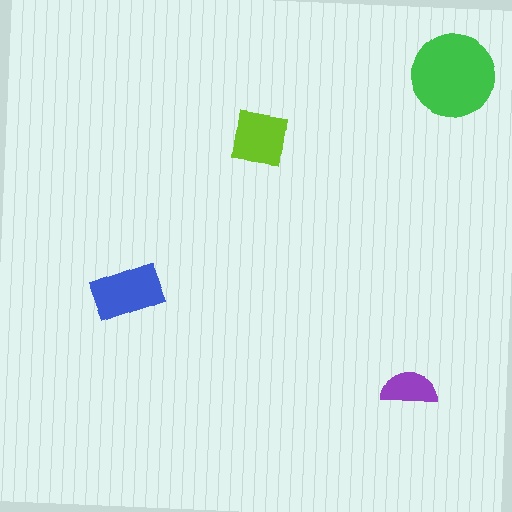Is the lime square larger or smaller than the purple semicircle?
Larger.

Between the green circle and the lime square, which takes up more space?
The green circle.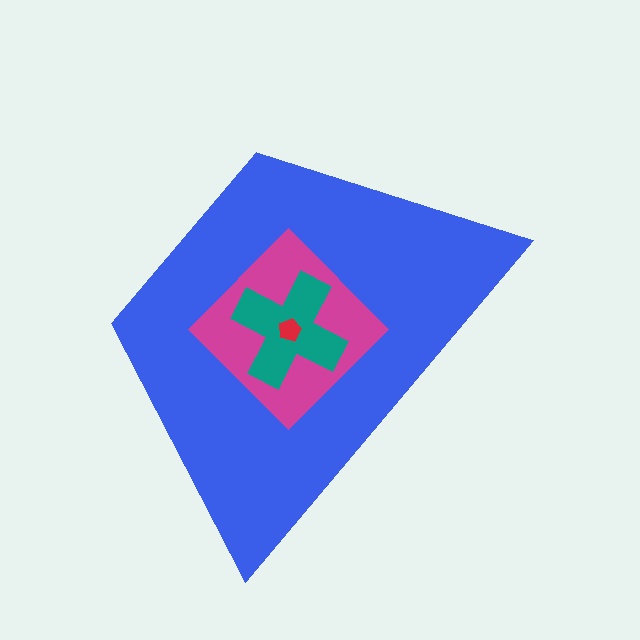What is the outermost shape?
The blue trapezoid.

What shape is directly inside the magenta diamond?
The teal cross.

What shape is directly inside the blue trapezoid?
The magenta diamond.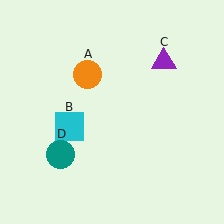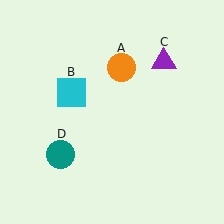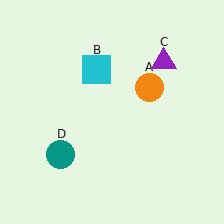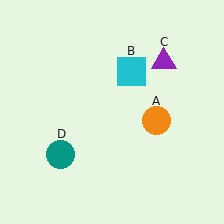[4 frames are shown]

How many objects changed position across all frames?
2 objects changed position: orange circle (object A), cyan square (object B).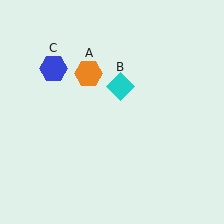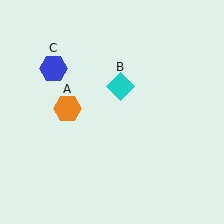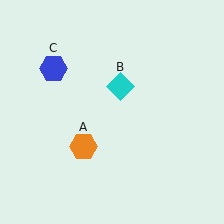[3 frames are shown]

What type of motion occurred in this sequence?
The orange hexagon (object A) rotated counterclockwise around the center of the scene.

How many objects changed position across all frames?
1 object changed position: orange hexagon (object A).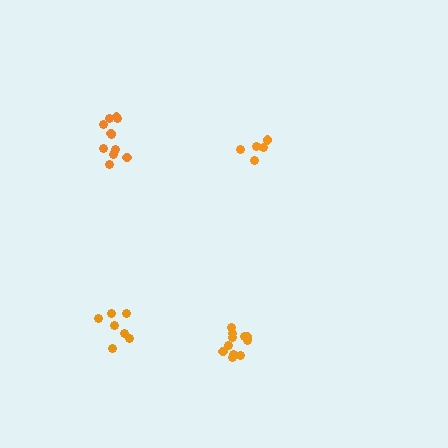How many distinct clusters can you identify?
There are 4 distinct clusters.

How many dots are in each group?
Group 1: 11 dots, Group 2: 5 dots, Group 3: 7 dots, Group 4: 11 dots (34 total).